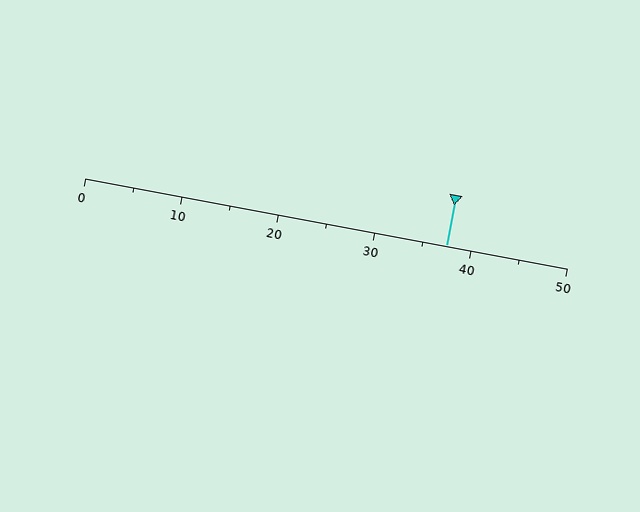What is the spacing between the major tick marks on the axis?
The major ticks are spaced 10 apart.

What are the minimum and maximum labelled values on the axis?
The axis runs from 0 to 50.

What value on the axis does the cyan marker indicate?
The marker indicates approximately 37.5.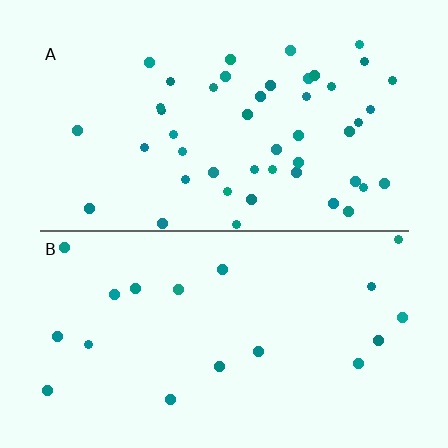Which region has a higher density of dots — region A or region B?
A (the top).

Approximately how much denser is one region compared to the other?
Approximately 2.5× — region A over region B.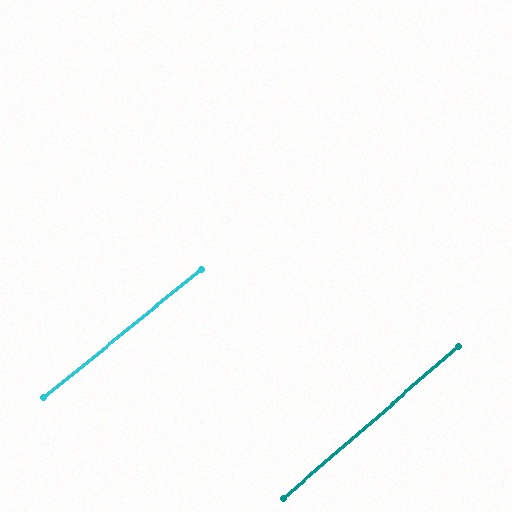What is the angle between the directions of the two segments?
Approximately 2 degrees.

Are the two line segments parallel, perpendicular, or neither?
Parallel — their directions differ by only 1.9°.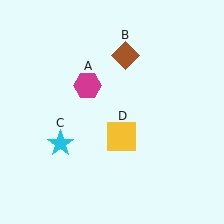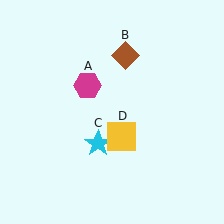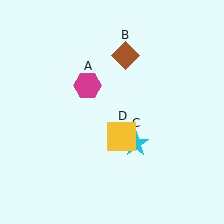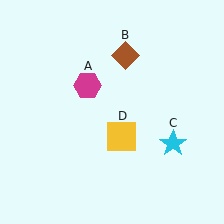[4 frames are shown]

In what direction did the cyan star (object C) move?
The cyan star (object C) moved right.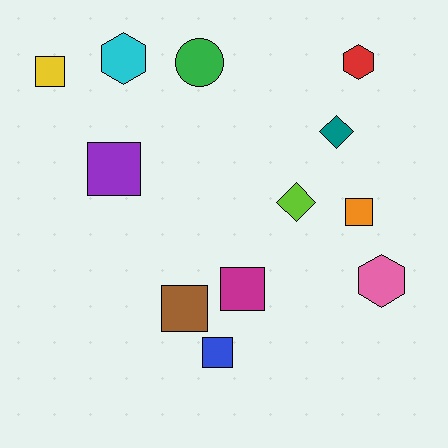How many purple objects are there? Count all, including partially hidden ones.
There is 1 purple object.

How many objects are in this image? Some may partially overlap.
There are 12 objects.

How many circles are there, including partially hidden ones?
There is 1 circle.